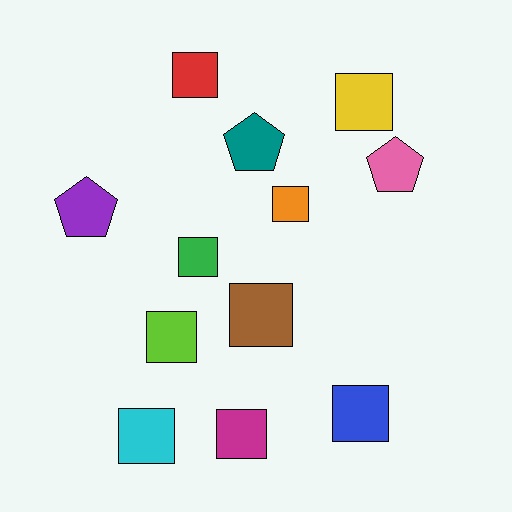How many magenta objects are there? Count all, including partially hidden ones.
There is 1 magenta object.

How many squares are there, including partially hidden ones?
There are 9 squares.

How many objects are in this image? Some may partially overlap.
There are 12 objects.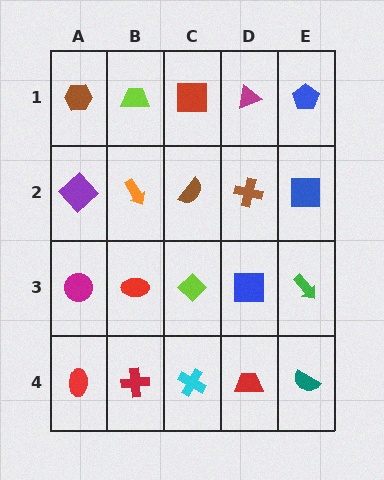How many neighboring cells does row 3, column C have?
4.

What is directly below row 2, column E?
A green arrow.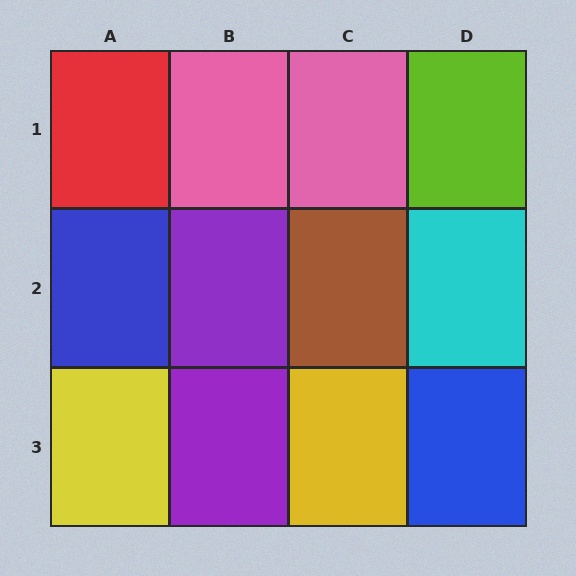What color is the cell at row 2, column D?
Cyan.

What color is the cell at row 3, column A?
Yellow.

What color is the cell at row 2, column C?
Brown.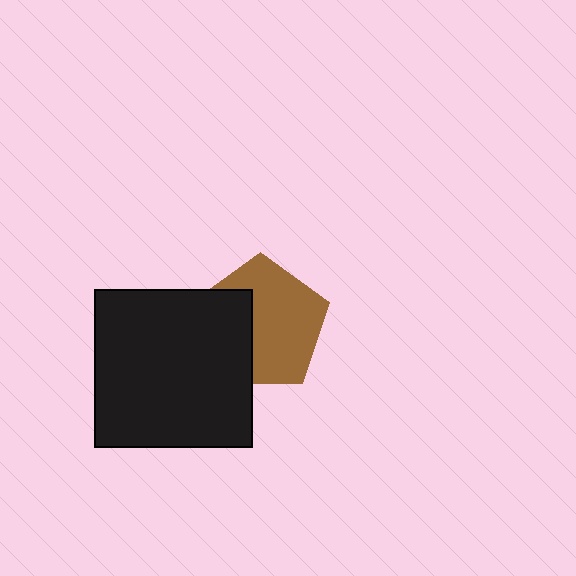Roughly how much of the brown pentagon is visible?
About half of it is visible (roughly 63%).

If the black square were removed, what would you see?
You would see the complete brown pentagon.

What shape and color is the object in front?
The object in front is a black square.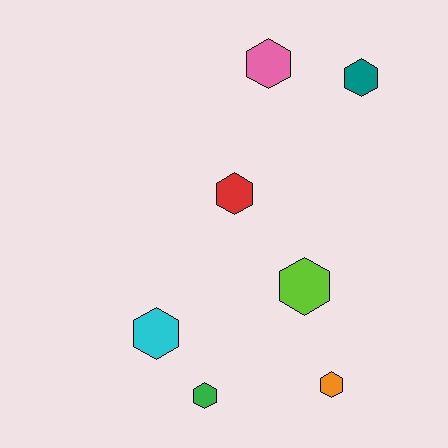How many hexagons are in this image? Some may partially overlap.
There are 7 hexagons.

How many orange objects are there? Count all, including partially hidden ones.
There is 1 orange object.